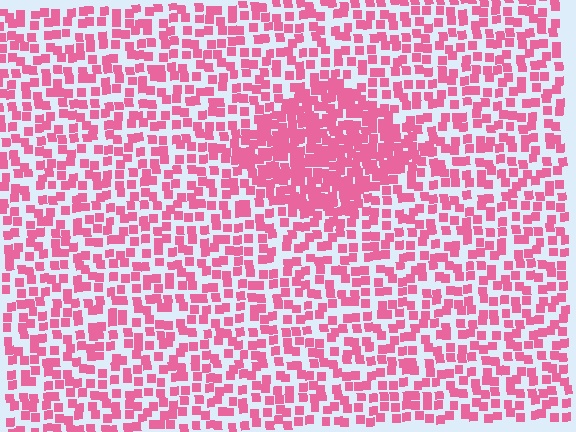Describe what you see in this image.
The image contains small pink elements arranged at two different densities. A diamond-shaped region is visible where the elements are more densely packed than the surrounding area.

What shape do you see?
I see a diamond.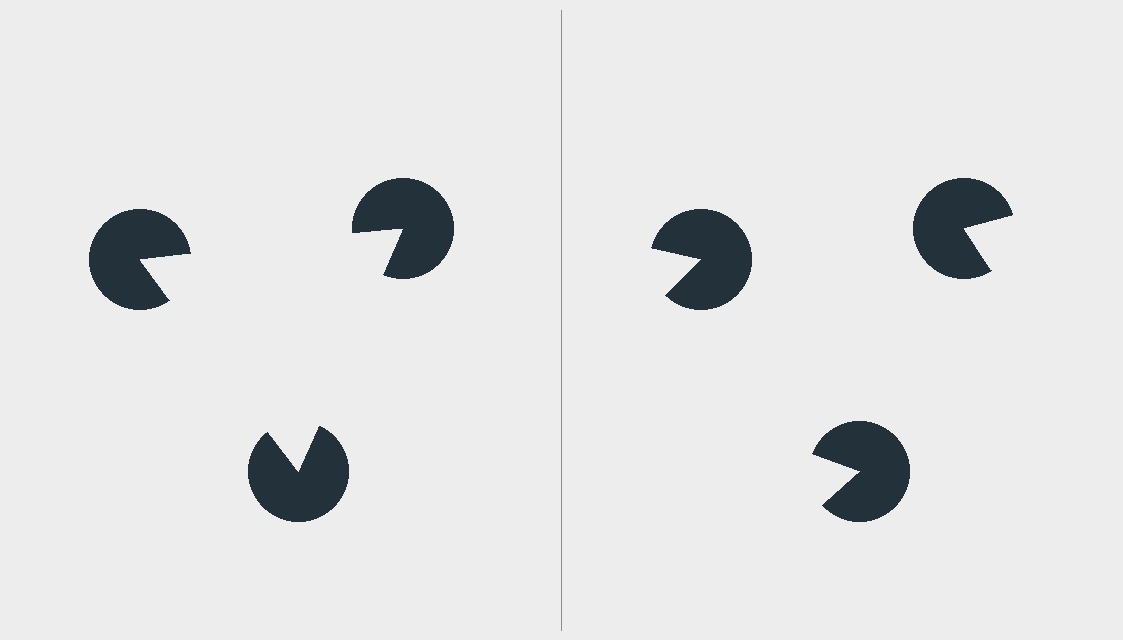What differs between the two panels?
The pac-man discs are positioned identically on both sides; only the wedge orientations differ. On the left they align to a triangle; on the right they are misaligned.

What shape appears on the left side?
An illusory triangle.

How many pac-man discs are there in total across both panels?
6 — 3 on each side.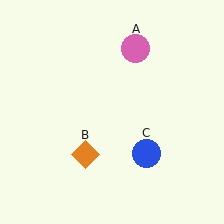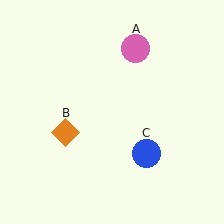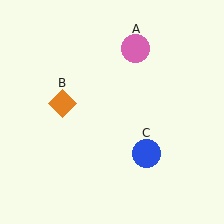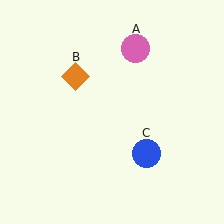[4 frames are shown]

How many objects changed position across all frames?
1 object changed position: orange diamond (object B).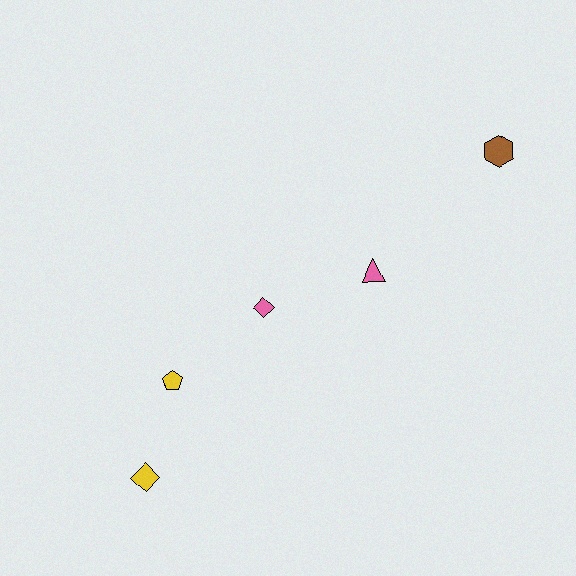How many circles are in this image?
There are no circles.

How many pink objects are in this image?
There are 2 pink objects.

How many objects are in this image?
There are 5 objects.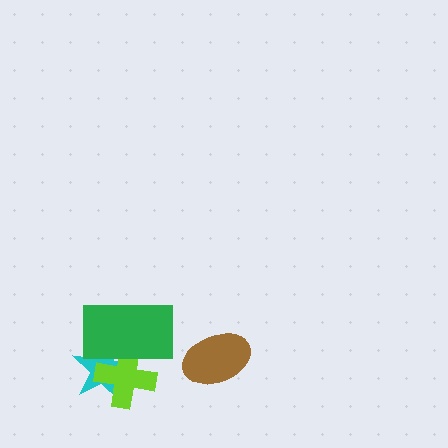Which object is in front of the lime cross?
The green rectangle is in front of the lime cross.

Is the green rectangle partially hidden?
No, no other shape covers it.